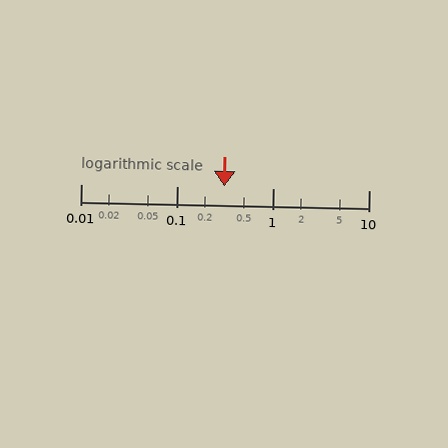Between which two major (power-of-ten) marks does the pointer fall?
The pointer is between 0.1 and 1.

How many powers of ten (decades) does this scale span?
The scale spans 3 decades, from 0.01 to 10.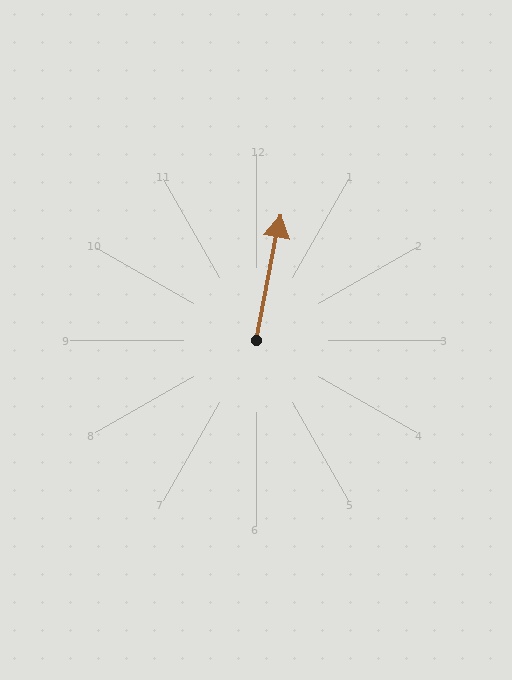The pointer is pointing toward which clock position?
Roughly 12 o'clock.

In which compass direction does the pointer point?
North.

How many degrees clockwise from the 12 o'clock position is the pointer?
Approximately 11 degrees.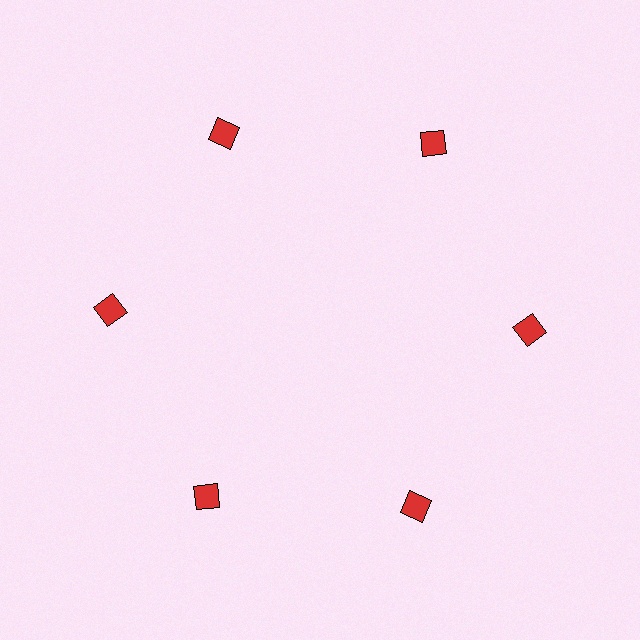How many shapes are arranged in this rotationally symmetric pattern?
There are 6 shapes, arranged in 6 groups of 1.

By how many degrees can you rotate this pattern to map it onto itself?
The pattern maps onto itself every 60 degrees of rotation.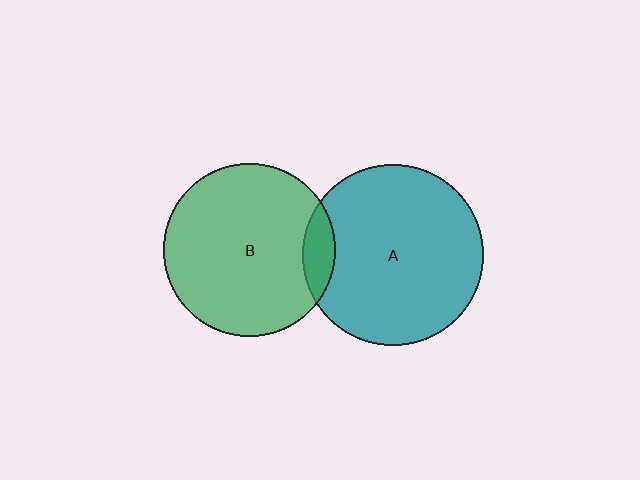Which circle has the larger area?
Circle A (teal).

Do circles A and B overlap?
Yes.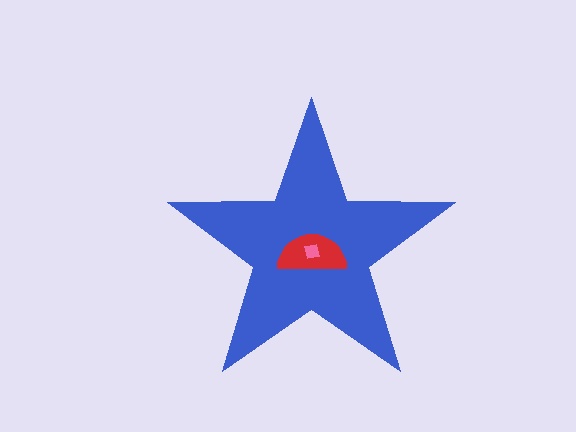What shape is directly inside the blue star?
The red semicircle.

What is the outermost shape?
The blue star.